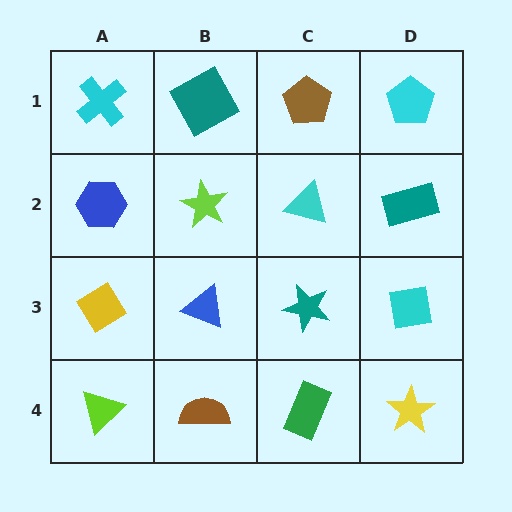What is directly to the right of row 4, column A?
A brown semicircle.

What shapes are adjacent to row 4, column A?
A yellow diamond (row 3, column A), a brown semicircle (row 4, column B).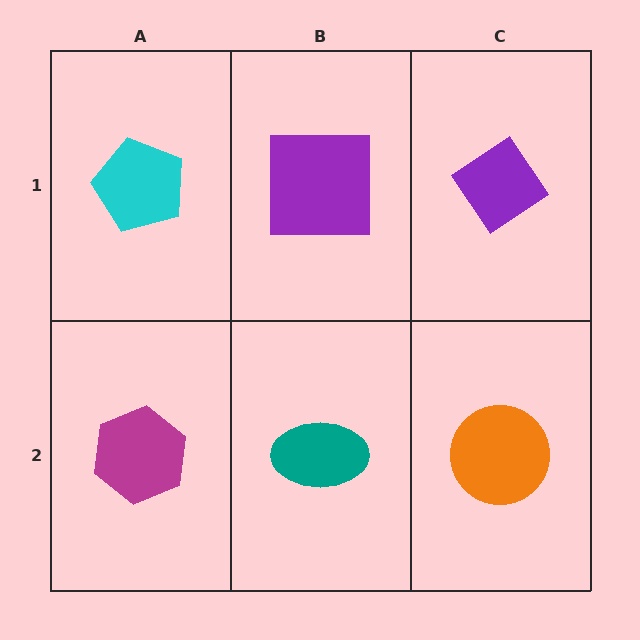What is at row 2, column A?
A magenta hexagon.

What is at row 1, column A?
A cyan pentagon.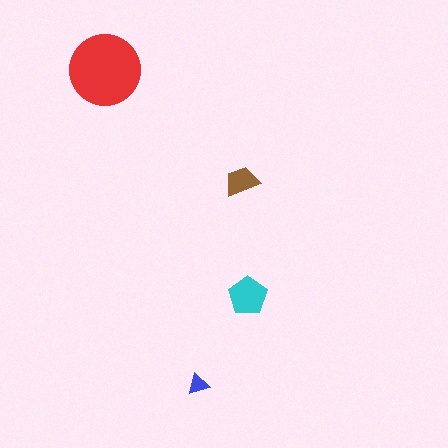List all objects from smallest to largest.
The blue triangle, the brown trapezoid, the cyan pentagon, the red circle.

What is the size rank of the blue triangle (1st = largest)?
4th.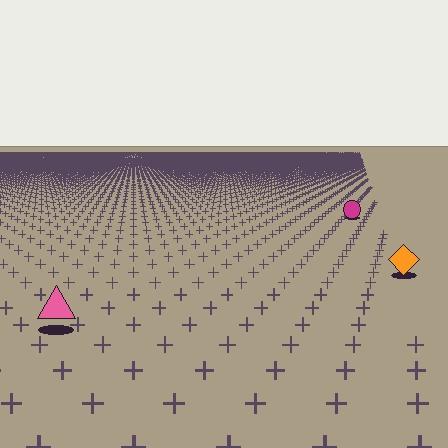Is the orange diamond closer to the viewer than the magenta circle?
Yes. The orange diamond is closer — you can tell from the texture gradient: the ground texture is coarser near it.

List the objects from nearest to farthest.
From nearest to farthest: the pink triangle, the orange diamond, the magenta circle.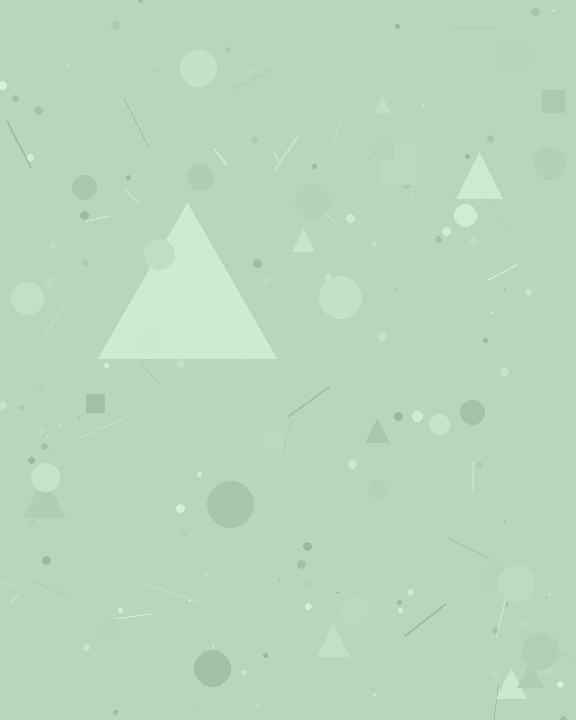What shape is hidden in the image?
A triangle is hidden in the image.